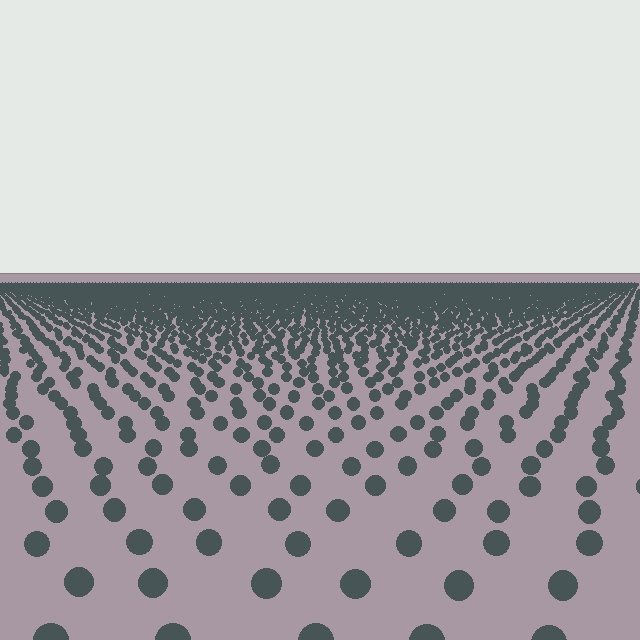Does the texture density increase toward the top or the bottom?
Density increases toward the top.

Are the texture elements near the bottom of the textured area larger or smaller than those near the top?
Larger. Near the bottom, elements are closer to the viewer and appear at a bigger on-screen size.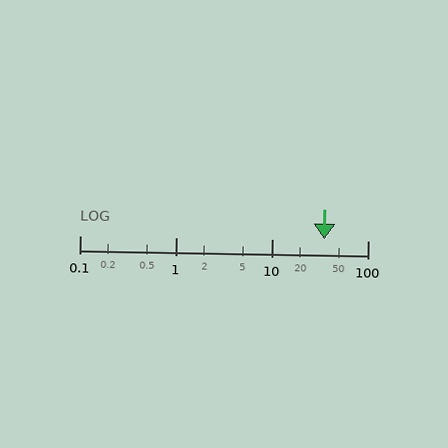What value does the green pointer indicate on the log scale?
The pointer indicates approximately 35.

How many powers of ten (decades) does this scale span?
The scale spans 3 decades, from 0.1 to 100.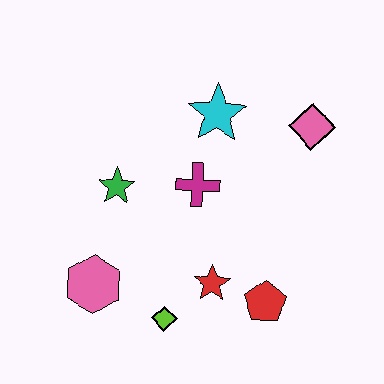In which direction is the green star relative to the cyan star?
The green star is to the left of the cyan star.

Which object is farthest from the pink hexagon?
The pink diamond is farthest from the pink hexagon.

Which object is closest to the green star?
The magenta cross is closest to the green star.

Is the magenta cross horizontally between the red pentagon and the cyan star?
No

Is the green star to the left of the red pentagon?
Yes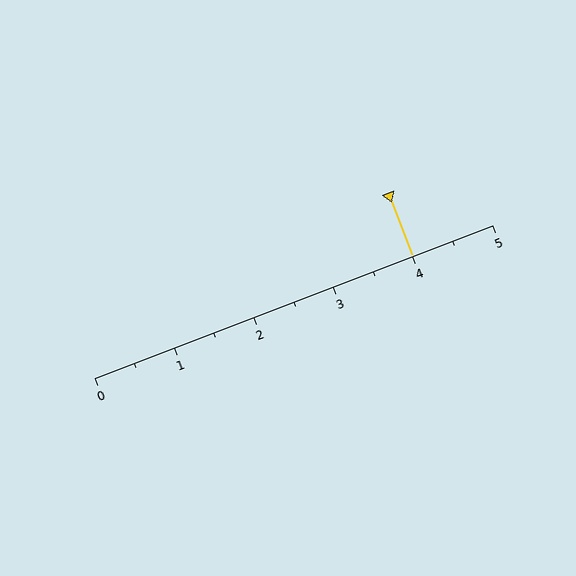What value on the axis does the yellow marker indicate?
The marker indicates approximately 4.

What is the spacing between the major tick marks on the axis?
The major ticks are spaced 1 apart.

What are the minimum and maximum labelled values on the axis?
The axis runs from 0 to 5.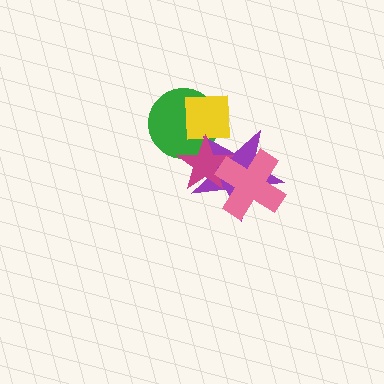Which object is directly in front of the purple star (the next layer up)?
The magenta star is directly in front of the purple star.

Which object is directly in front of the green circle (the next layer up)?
The yellow square is directly in front of the green circle.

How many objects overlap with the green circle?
3 objects overlap with the green circle.